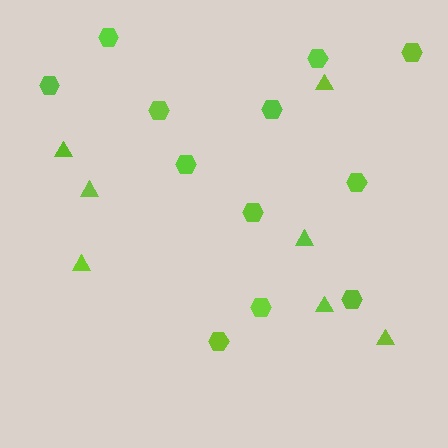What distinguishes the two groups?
There are 2 groups: one group of hexagons (12) and one group of triangles (7).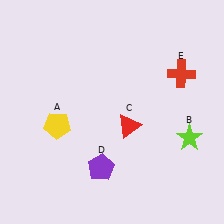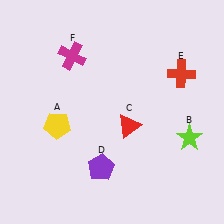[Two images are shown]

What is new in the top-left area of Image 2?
A magenta cross (F) was added in the top-left area of Image 2.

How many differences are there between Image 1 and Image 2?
There is 1 difference between the two images.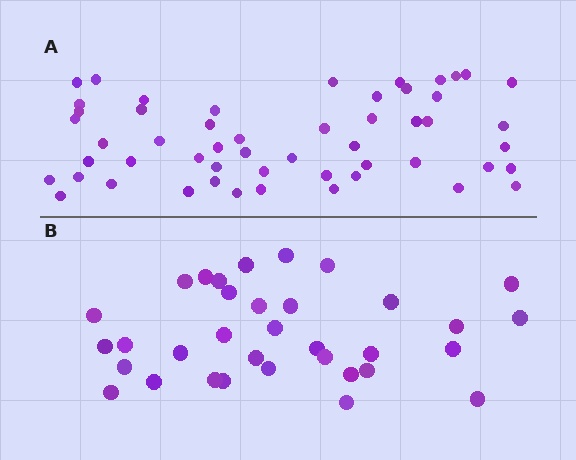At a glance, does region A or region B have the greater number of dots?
Region A (the top region) has more dots.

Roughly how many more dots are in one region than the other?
Region A has approximately 20 more dots than region B.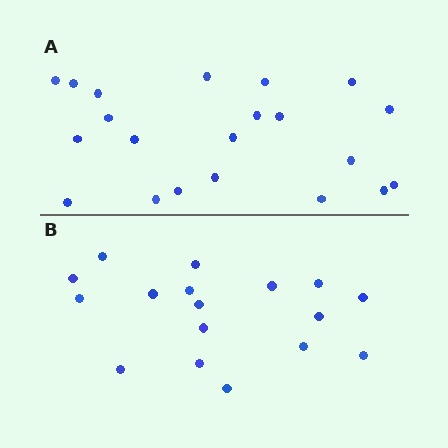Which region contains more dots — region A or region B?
Region A (the top region) has more dots.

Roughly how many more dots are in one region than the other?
Region A has about 4 more dots than region B.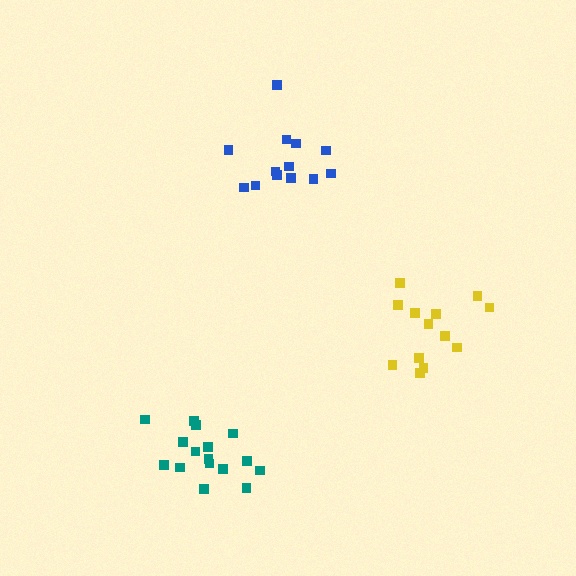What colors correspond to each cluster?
The clusters are colored: teal, blue, yellow.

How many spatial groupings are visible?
There are 3 spatial groupings.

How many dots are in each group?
Group 1: 16 dots, Group 2: 13 dots, Group 3: 13 dots (42 total).